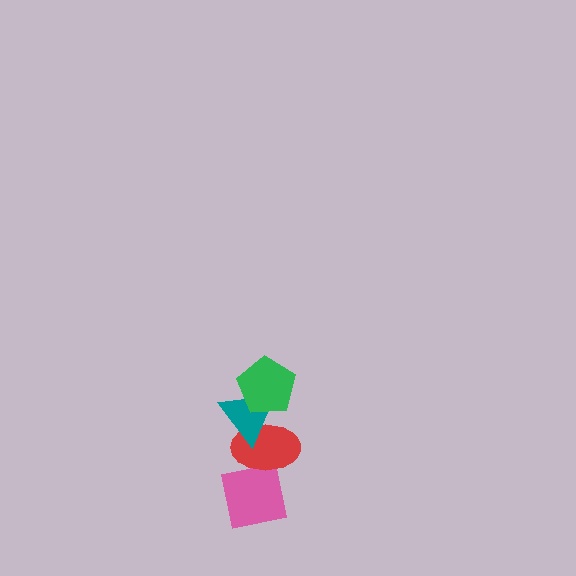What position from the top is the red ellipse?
The red ellipse is 3rd from the top.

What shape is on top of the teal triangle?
The green pentagon is on top of the teal triangle.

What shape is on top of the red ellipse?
The teal triangle is on top of the red ellipse.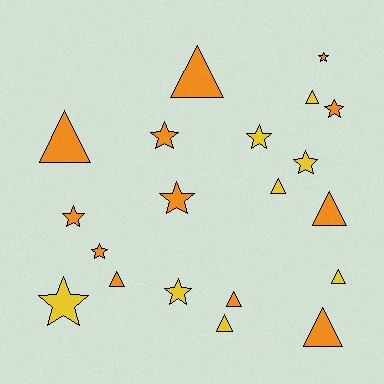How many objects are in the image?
There are 20 objects.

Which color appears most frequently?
Orange, with 12 objects.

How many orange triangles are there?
There are 6 orange triangles.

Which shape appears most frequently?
Star, with 10 objects.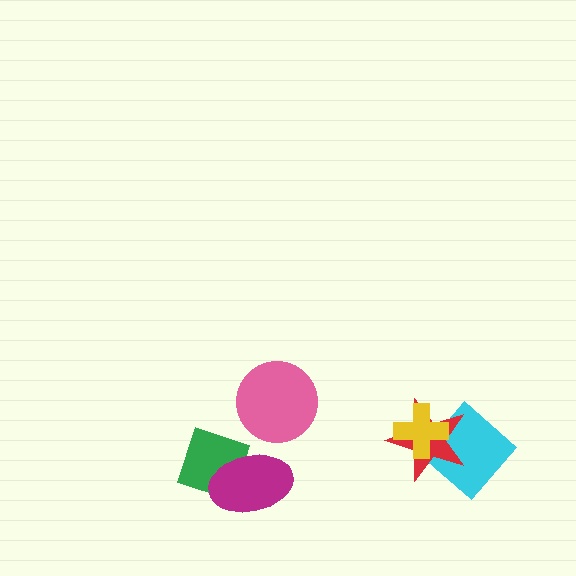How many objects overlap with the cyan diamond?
2 objects overlap with the cyan diamond.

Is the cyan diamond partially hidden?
Yes, it is partially covered by another shape.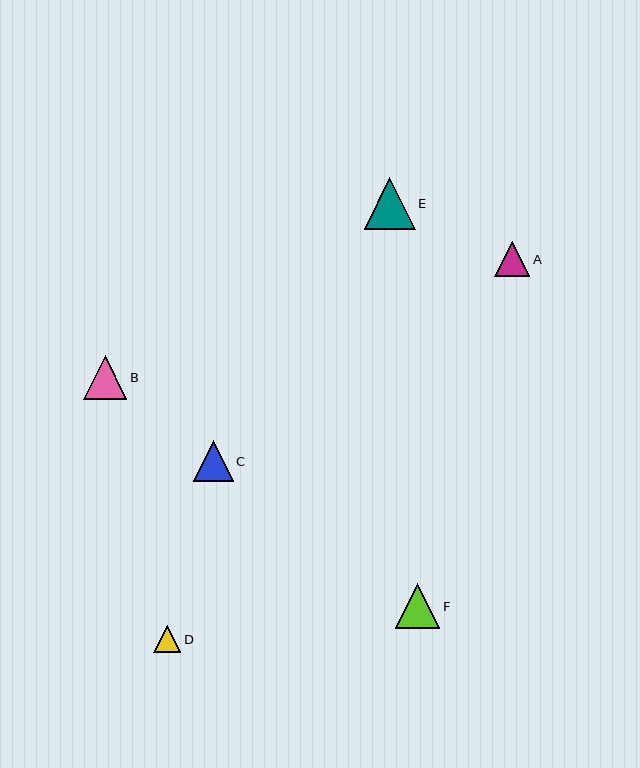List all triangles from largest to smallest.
From largest to smallest: E, F, B, C, A, D.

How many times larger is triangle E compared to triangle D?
Triangle E is approximately 1.9 times the size of triangle D.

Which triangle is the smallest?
Triangle D is the smallest with a size of approximately 27 pixels.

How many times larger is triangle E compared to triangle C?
Triangle E is approximately 1.3 times the size of triangle C.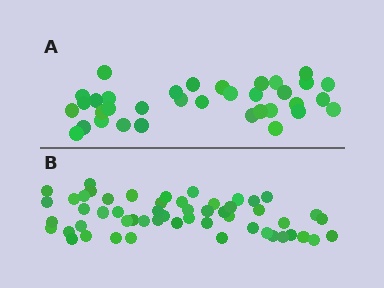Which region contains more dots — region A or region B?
Region B (the bottom region) has more dots.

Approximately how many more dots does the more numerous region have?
Region B has approximately 20 more dots than region A.